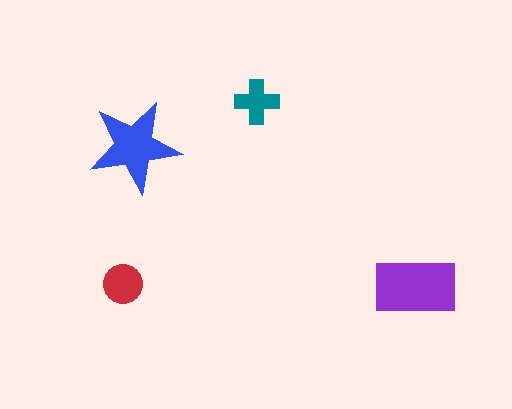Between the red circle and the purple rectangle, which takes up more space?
The purple rectangle.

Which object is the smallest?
The teal cross.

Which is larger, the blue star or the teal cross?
The blue star.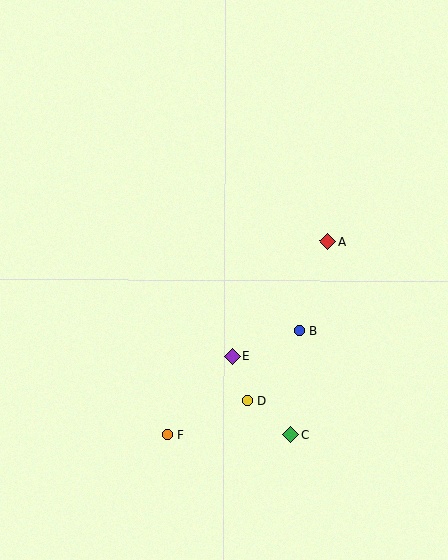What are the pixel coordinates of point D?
Point D is at (248, 401).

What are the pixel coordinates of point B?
Point B is at (299, 331).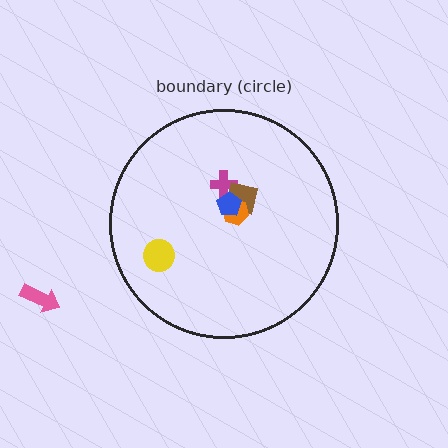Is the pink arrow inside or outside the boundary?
Outside.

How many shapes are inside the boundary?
5 inside, 1 outside.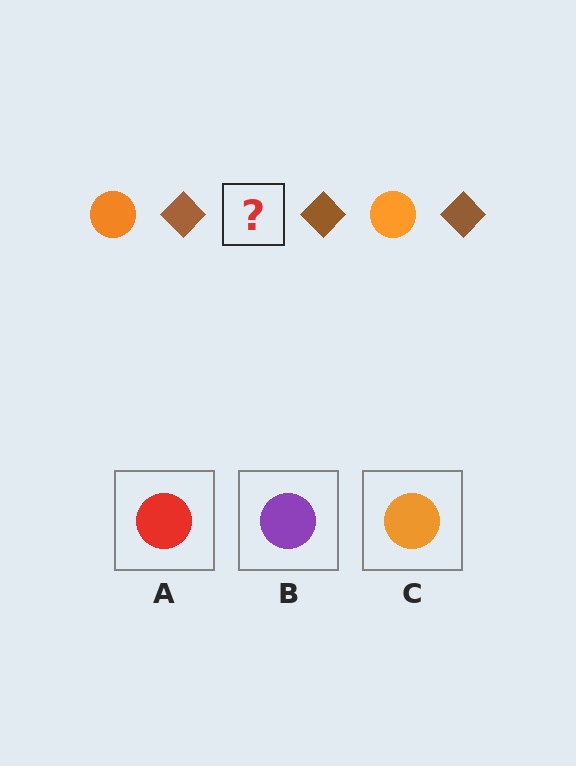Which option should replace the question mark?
Option C.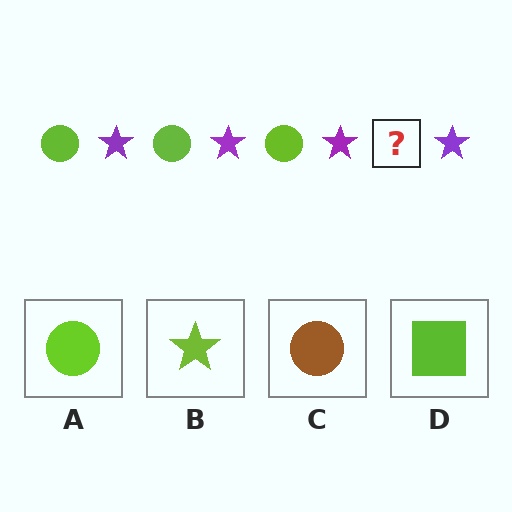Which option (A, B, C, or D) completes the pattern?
A.